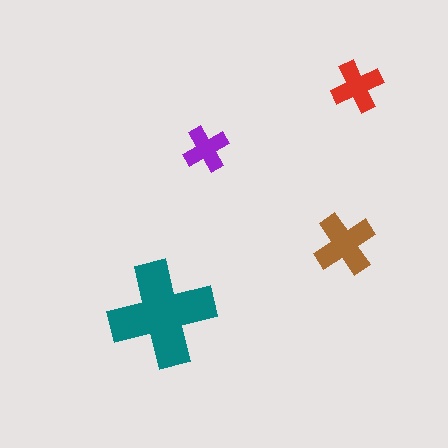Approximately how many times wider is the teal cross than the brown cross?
About 1.5 times wider.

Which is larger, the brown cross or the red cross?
The brown one.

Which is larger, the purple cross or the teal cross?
The teal one.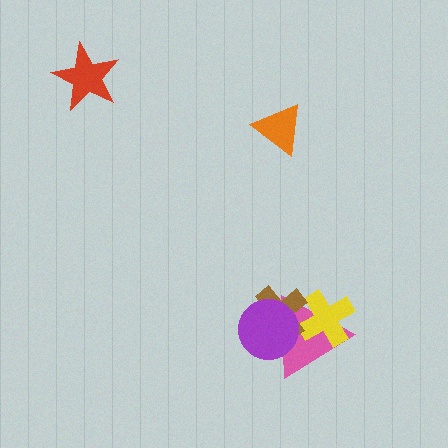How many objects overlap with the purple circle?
2 objects overlap with the purple circle.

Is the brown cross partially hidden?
Yes, it is partially covered by another shape.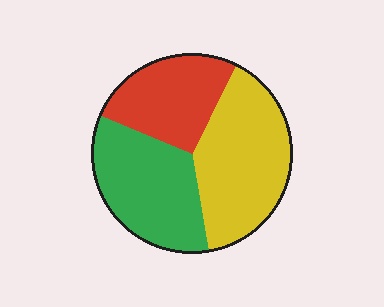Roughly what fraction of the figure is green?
Green covers 34% of the figure.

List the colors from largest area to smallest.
From largest to smallest: yellow, green, red.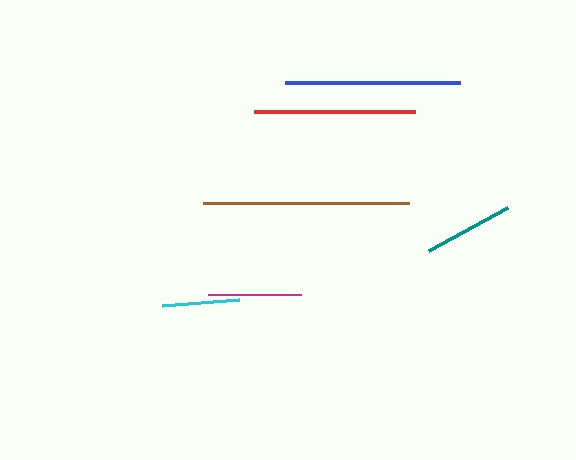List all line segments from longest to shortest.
From longest to shortest: brown, blue, red, magenta, teal, cyan.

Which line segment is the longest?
The brown line is the longest at approximately 206 pixels.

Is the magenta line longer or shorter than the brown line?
The brown line is longer than the magenta line.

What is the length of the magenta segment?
The magenta segment is approximately 93 pixels long.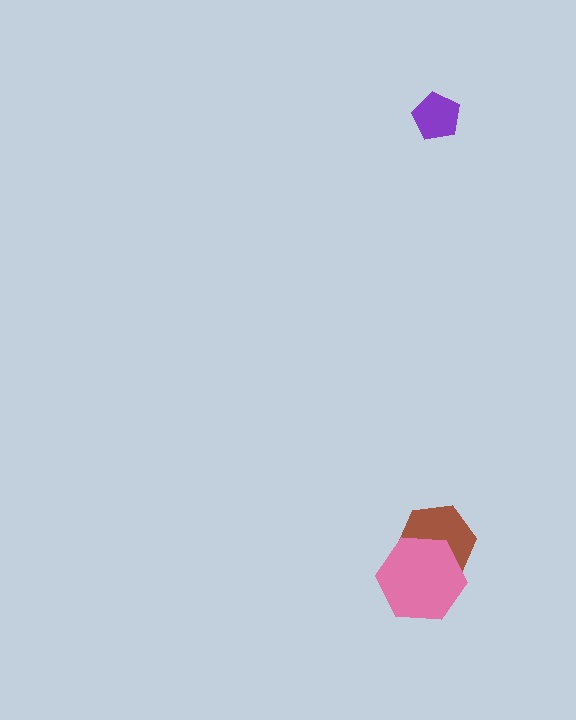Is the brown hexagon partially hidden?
Yes, it is partially covered by another shape.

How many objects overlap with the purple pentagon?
0 objects overlap with the purple pentagon.